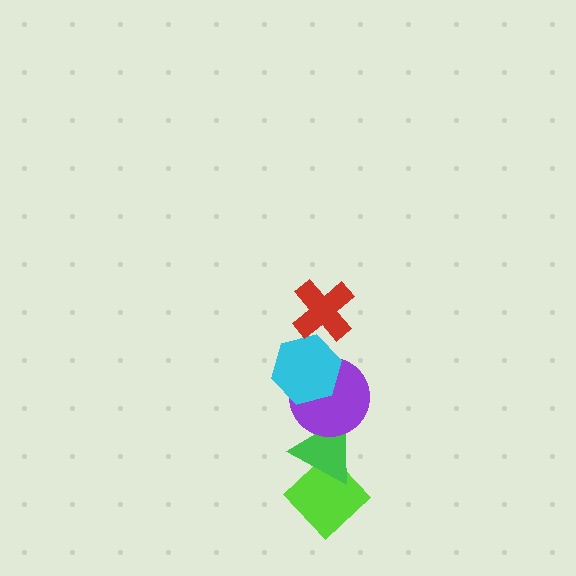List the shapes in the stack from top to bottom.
From top to bottom: the red cross, the cyan hexagon, the purple circle, the green triangle, the lime diamond.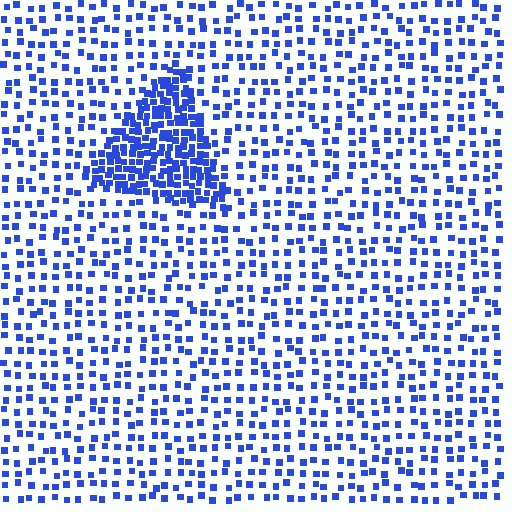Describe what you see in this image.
The image contains small blue elements arranged at two different densities. A triangle-shaped region is visible where the elements are more densely packed than the surrounding area.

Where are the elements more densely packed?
The elements are more densely packed inside the triangle boundary.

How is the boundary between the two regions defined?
The boundary is defined by a change in element density (approximately 2.7x ratio). All elements are the same color, size, and shape.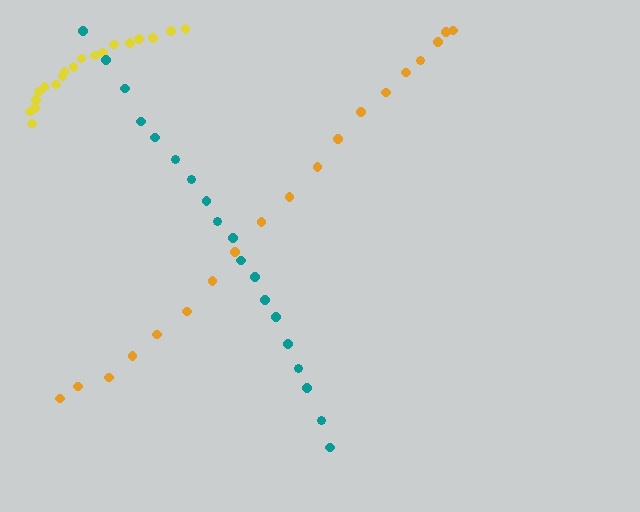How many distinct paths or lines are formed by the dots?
There are 3 distinct paths.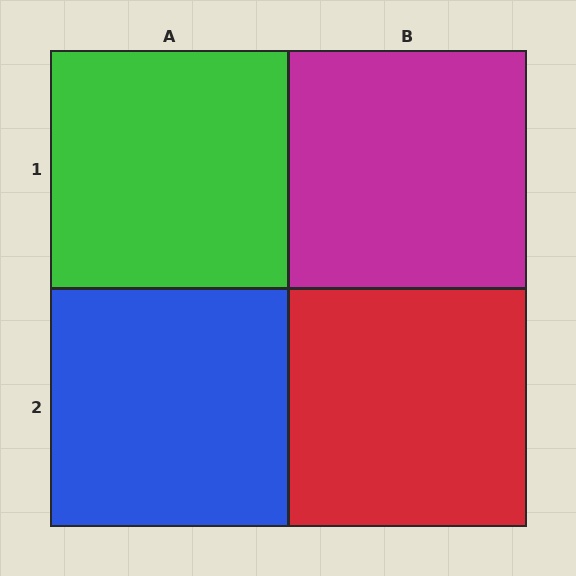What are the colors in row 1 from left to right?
Green, magenta.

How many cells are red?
1 cell is red.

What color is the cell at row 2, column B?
Red.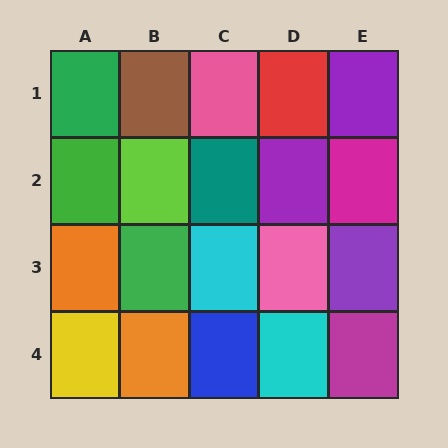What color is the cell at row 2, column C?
Teal.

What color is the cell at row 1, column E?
Purple.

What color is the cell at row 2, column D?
Purple.